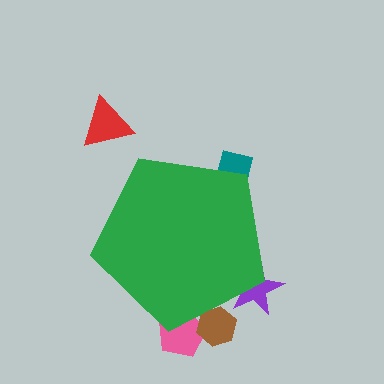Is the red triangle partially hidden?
No, the red triangle is fully visible.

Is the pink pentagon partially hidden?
Yes, the pink pentagon is partially hidden behind the green pentagon.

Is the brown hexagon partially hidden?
Yes, the brown hexagon is partially hidden behind the green pentagon.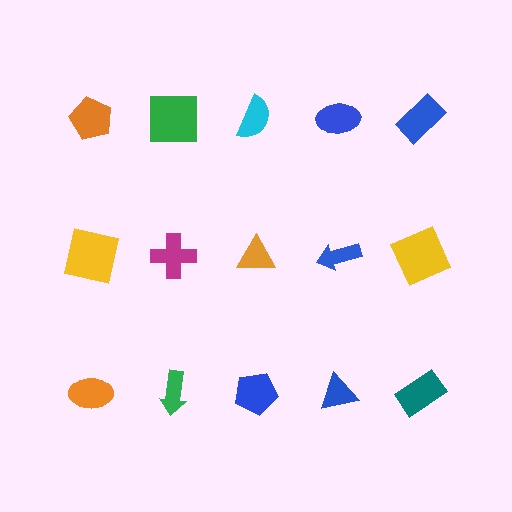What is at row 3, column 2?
A green arrow.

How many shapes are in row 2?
5 shapes.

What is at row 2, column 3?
An orange triangle.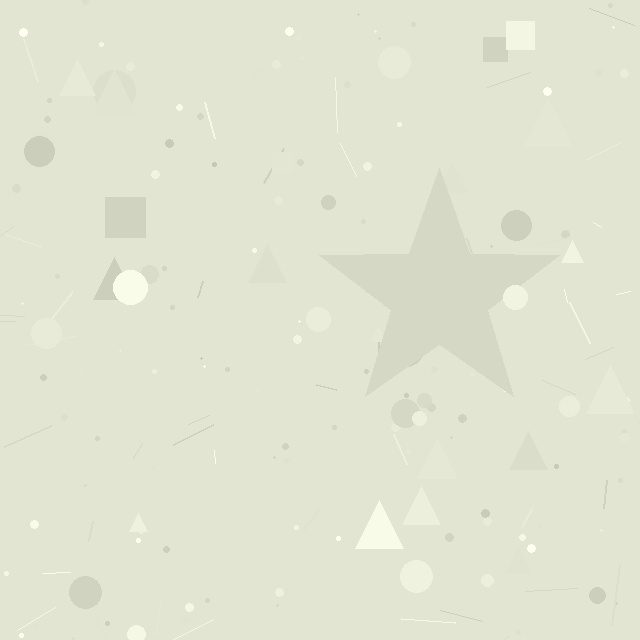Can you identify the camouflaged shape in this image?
The camouflaged shape is a star.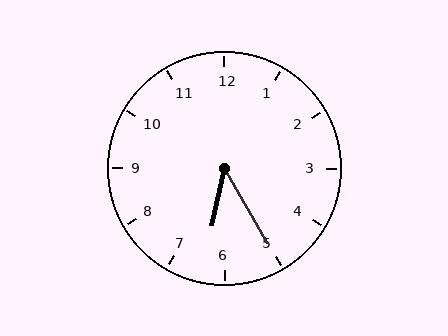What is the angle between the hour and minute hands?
Approximately 42 degrees.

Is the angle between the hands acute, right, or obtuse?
It is acute.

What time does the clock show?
6:25.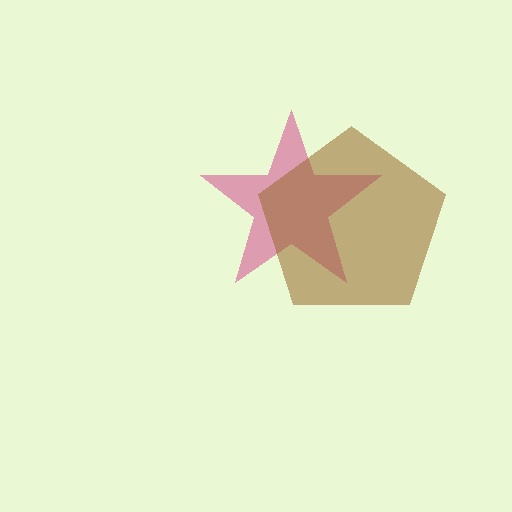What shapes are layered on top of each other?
The layered shapes are: a magenta star, a brown pentagon.